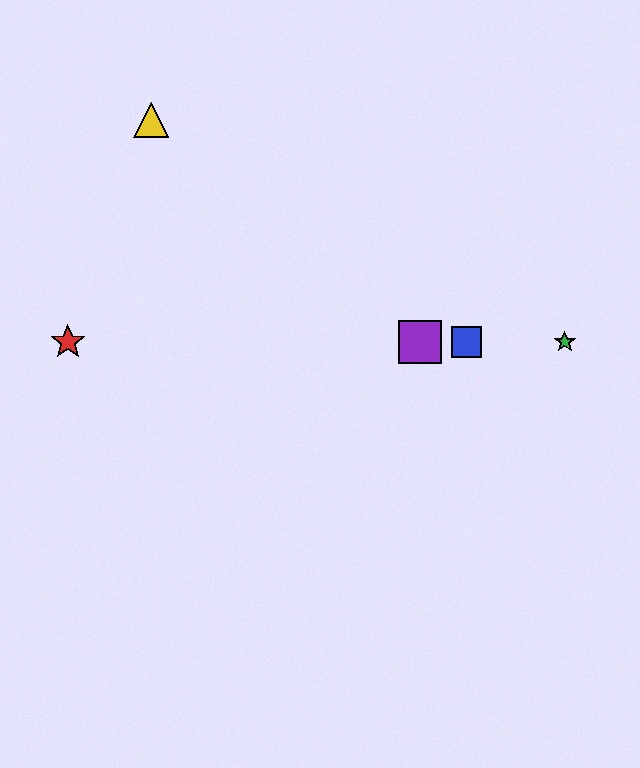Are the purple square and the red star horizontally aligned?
Yes, both are at y≈342.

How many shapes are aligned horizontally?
4 shapes (the red star, the blue square, the green star, the purple square) are aligned horizontally.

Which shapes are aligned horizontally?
The red star, the blue square, the green star, the purple square are aligned horizontally.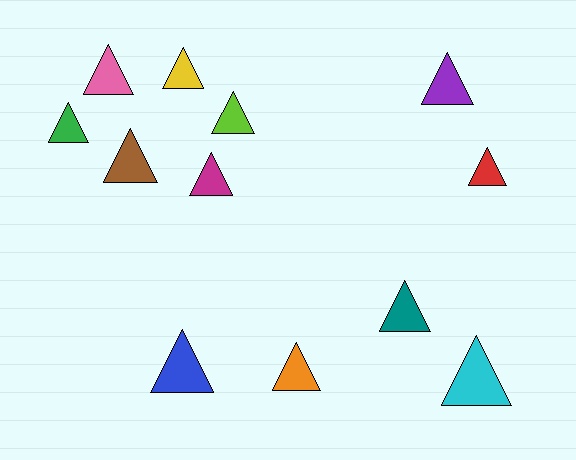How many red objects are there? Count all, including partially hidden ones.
There is 1 red object.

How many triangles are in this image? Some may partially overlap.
There are 12 triangles.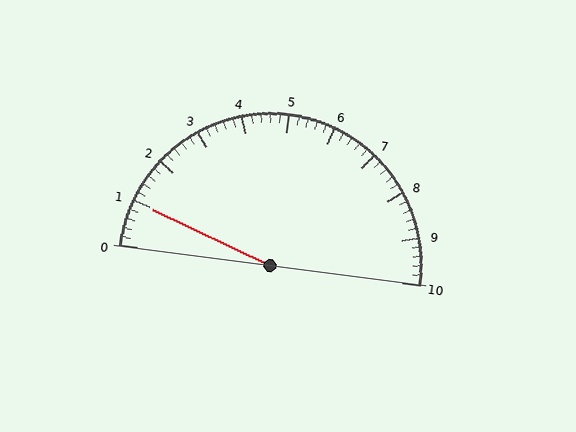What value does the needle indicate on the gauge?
The needle indicates approximately 1.0.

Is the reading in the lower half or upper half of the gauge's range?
The reading is in the lower half of the range (0 to 10).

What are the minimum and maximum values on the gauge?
The gauge ranges from 0 to 10.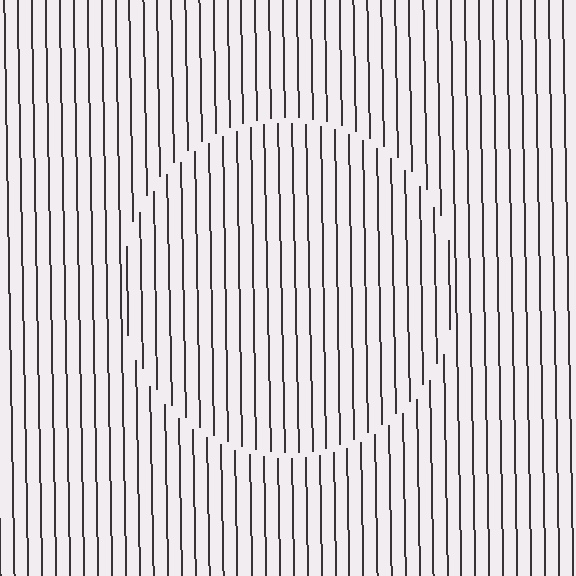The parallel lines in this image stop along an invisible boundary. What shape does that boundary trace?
An illusory circle. The interior of the shape contains the same grating, shifted by half a period — the contour is defined by the phase discontinuity where line-ends from the inner and outer gratings abut.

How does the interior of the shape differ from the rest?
The interior of the shape contains the same grating, shifted by half a period — the contour is defined by the phase discontinuity where line-ends from the inner and outer gratings abut.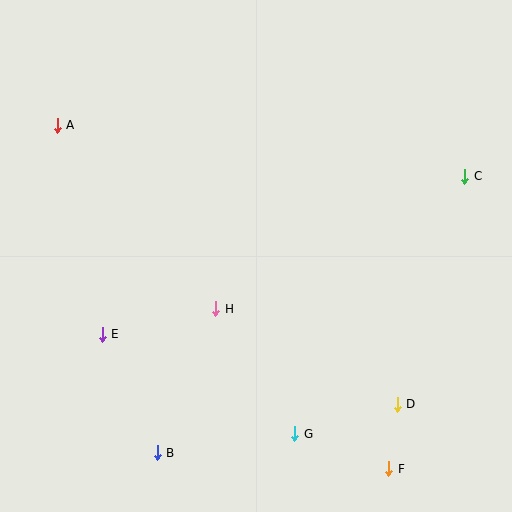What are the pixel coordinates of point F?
Point F is at (389, 469).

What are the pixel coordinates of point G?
Point G is at (295, 434).